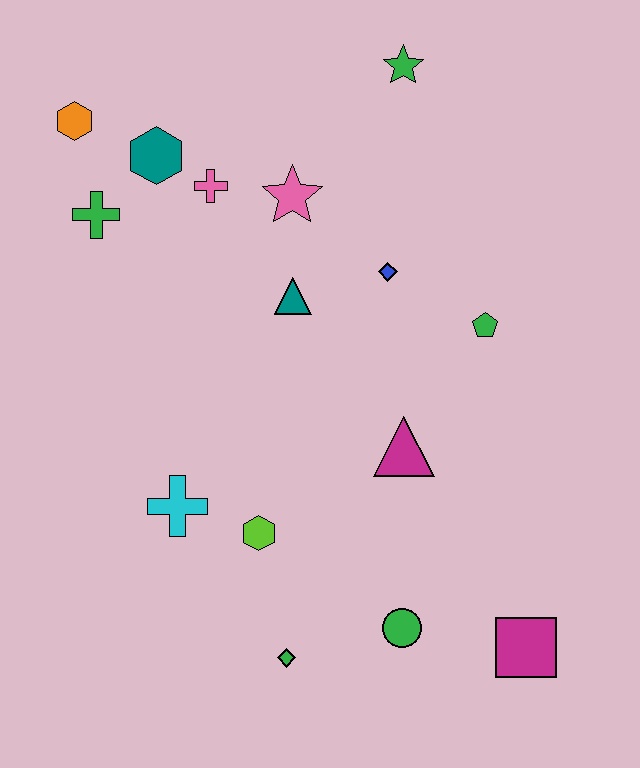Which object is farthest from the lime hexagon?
The green star is farthest from the lime hexagon.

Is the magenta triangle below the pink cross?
Yes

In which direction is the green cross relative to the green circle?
The green cross is above the green circle.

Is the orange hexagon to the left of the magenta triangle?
Yes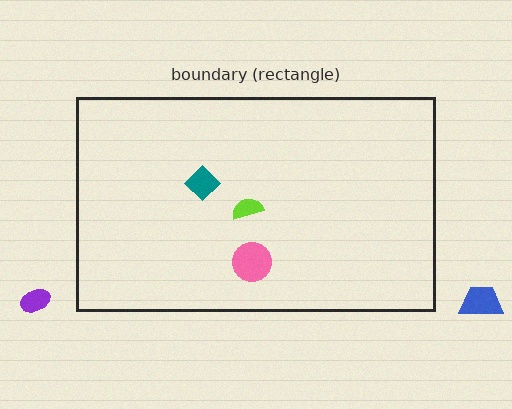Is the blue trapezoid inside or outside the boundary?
Outside.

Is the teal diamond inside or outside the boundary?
Inside.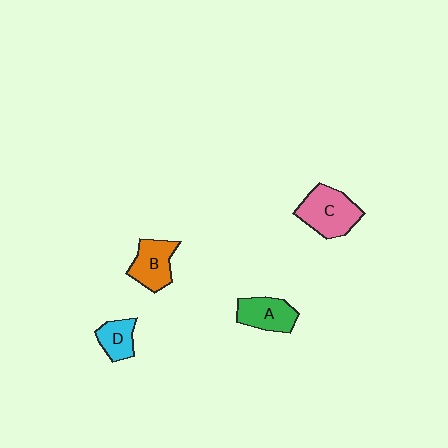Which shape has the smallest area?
Shape D (cyan).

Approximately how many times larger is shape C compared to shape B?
Approximately 1.3 times.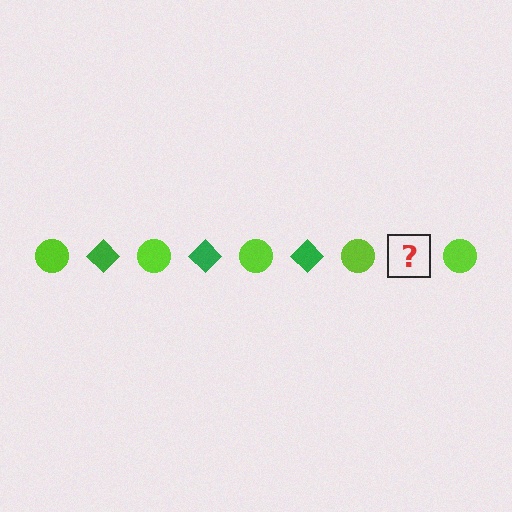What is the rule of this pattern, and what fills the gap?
The rule is that the pattern alternates between lime circle and green diamond. The gap should be filled with a green diamond.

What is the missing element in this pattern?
The missing element is a green diamond.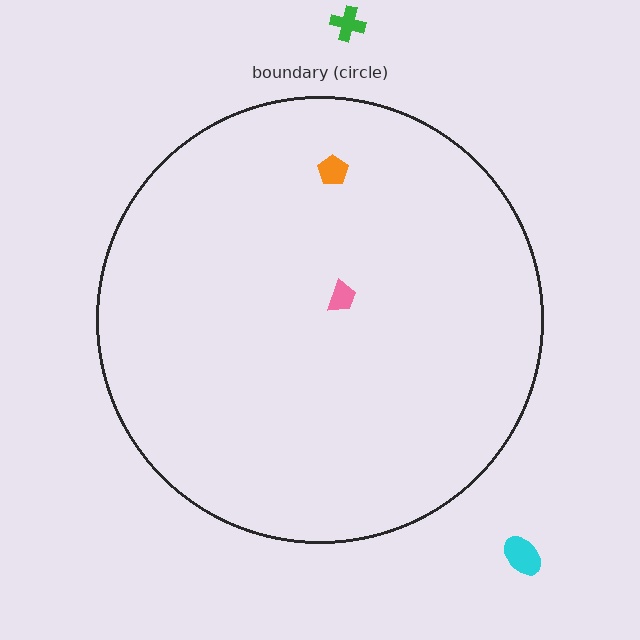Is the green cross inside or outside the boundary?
Outside.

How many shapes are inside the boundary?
2 inside, 2 outside.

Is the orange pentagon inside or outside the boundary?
Inside.